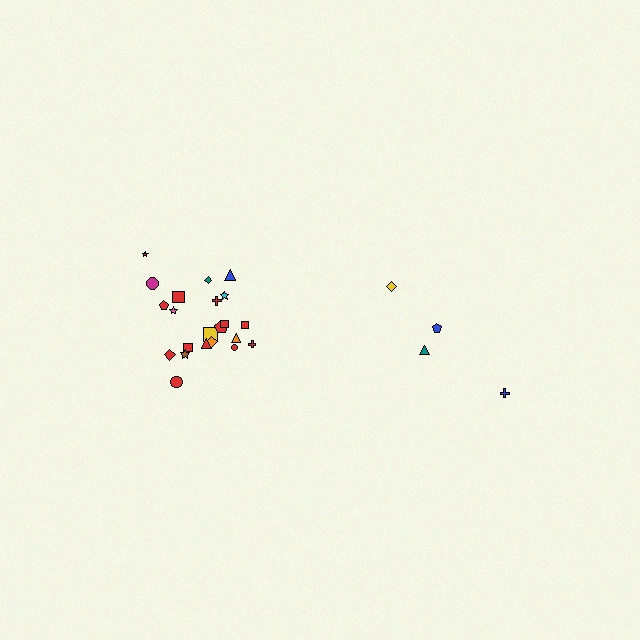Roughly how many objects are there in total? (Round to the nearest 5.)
Roughly 25 objects in total.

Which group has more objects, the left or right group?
The left group.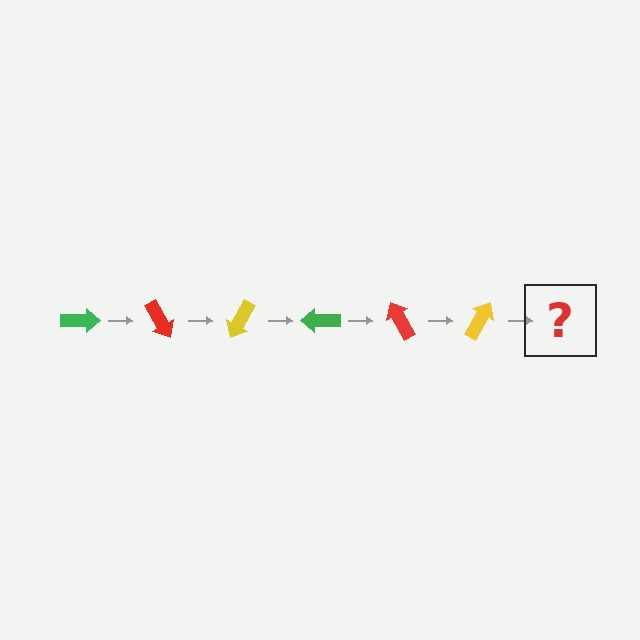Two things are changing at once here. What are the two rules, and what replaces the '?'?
The two rules are that it rotates 60 degrees each step and the color cycles through green, red, and yellow. The '?' should be a green arrow, rotated 360 degrees from the start.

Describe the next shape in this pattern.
It should be a green arrow, rotated 360 degrees from the start.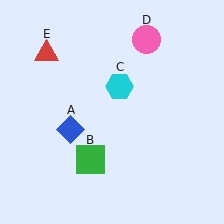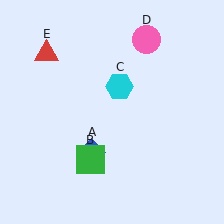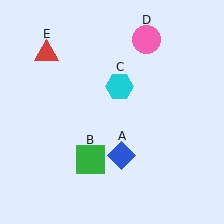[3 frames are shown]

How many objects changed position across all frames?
1 object changed position: blue diamond (object A).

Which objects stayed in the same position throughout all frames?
Green square (object B) and cyan hexagon (object C) and pink circle (object D) and red triangle (object E) remained stationary.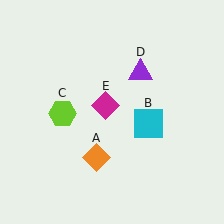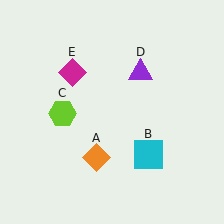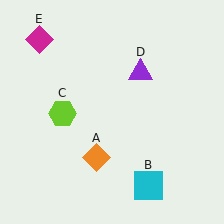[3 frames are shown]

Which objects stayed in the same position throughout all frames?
Orange diamond (object A) and lime hexagon (object C) and purple triangle (object D) remained stationary.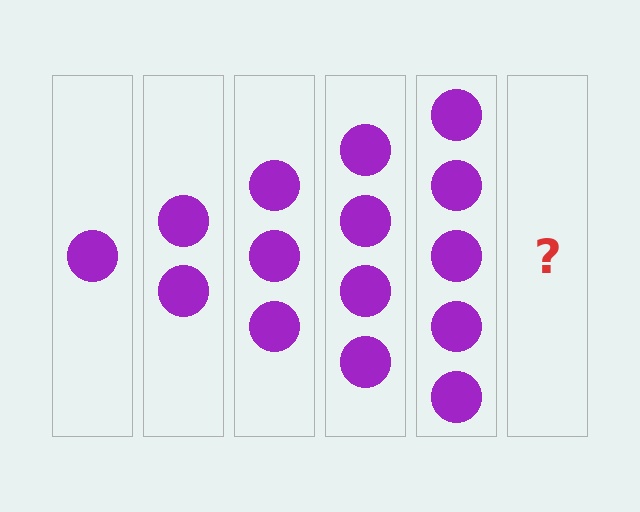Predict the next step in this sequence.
The next step is 6 circles.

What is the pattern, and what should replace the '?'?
The pattern is that each step adds one more circle. The '?' should be 6 circles.